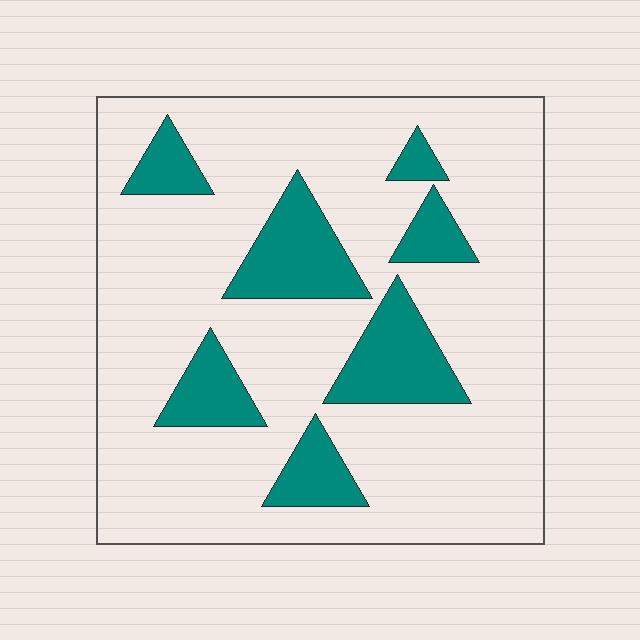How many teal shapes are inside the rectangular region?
7.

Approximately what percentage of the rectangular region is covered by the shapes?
Approximately 20%.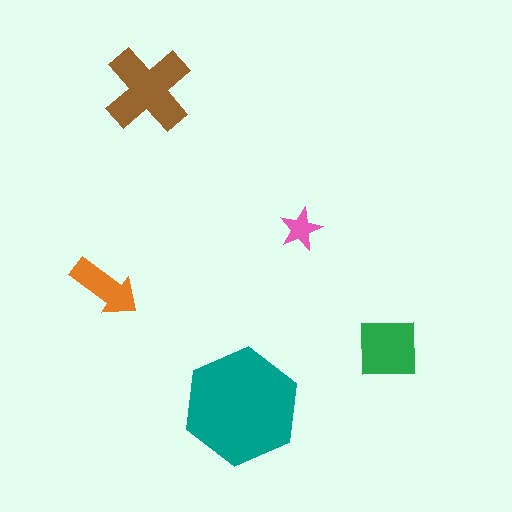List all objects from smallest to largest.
The pink star, the orange arrow, the green square, the brown cross, the teal hexagon.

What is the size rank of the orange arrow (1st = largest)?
4th.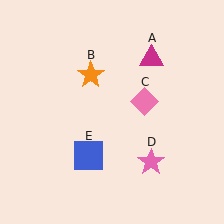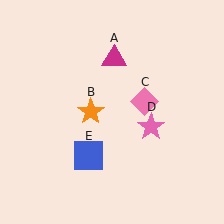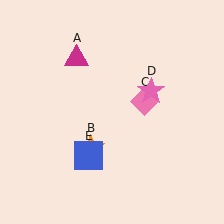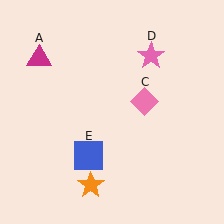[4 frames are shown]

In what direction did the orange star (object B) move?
The orange star (object B) moved down.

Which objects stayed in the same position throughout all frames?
Pink diamond (object C) and blue square (object E) remained stationary.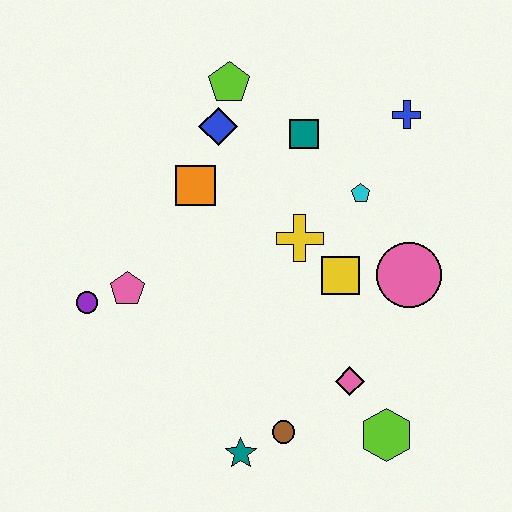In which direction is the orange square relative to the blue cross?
The orange square is to the left of the blue cross.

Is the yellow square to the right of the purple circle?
Yes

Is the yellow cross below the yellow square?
No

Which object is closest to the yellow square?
The yellow cross is closest to the yellow square.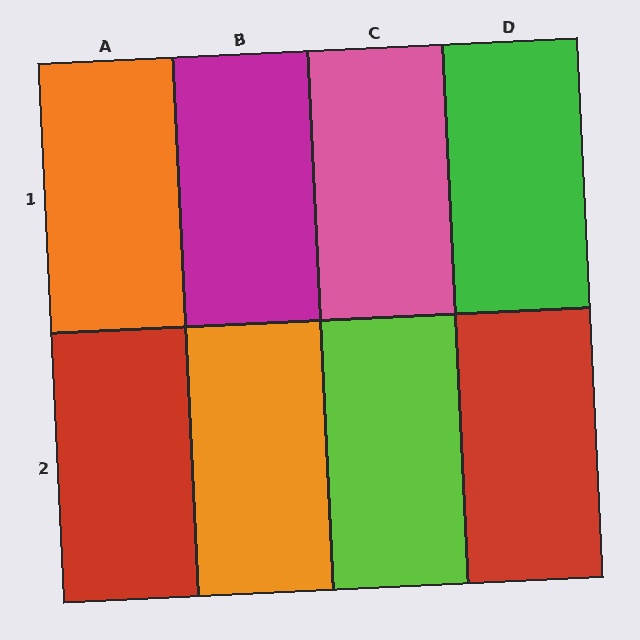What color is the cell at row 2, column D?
Red.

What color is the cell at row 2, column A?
Red.